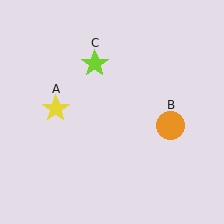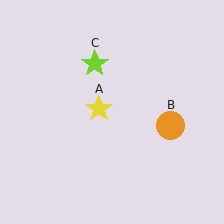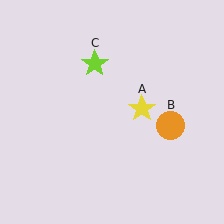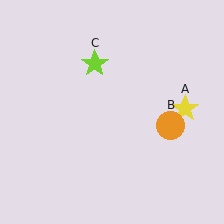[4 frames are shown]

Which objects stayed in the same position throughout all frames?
Orange circle (object B) and lime star (object C) remained stationary.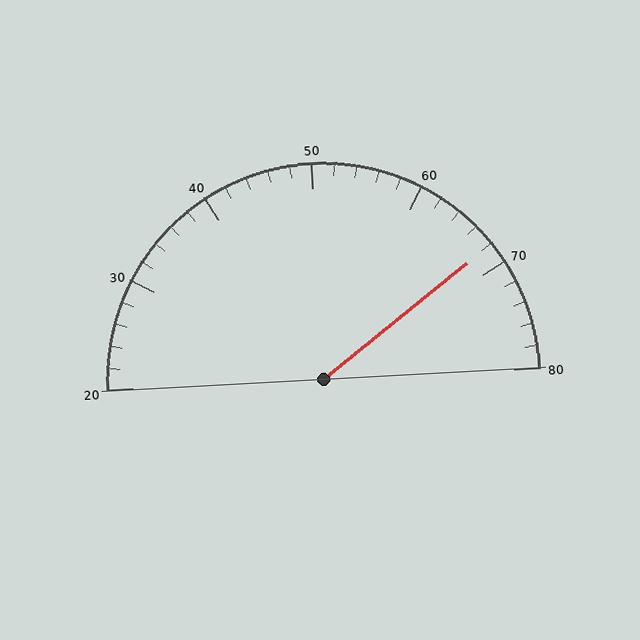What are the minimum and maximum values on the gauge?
The gauge ranges from 20 to 80.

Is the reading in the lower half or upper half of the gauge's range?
The reading is in the upper half of the range (20 to 80).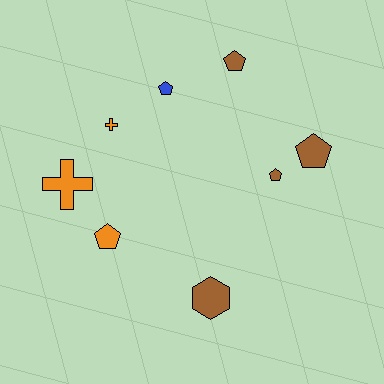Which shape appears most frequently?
Pentagon, with 5 objects.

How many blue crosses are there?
There are no blue crosses.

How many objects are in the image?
There are 8 objects.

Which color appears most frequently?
Brown, with 4 objects.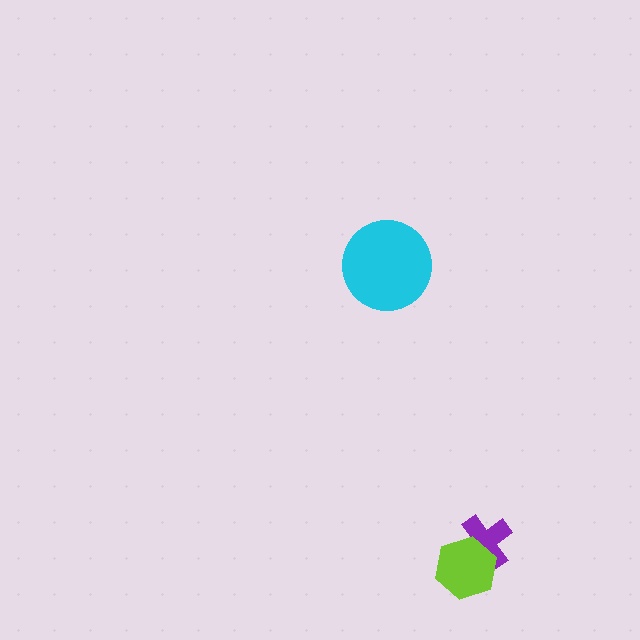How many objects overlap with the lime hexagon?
1 object overlaps with the lime hexagon.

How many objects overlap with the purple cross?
1 object overlaps with the purple cross.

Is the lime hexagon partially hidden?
No, no other shape covers it.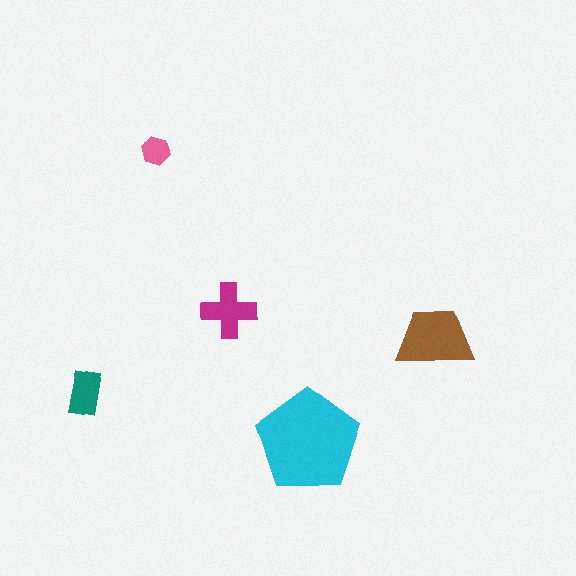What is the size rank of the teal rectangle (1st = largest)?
4th.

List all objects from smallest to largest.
The pink hexagon, the teal rectangle, the magenta cross, the brown trapezoid, the cyan pentagon.